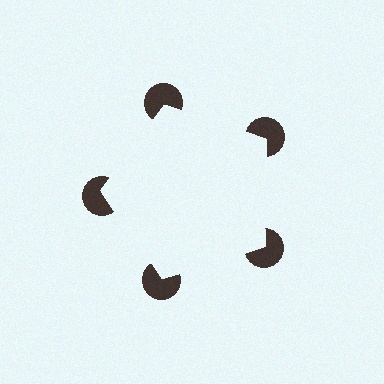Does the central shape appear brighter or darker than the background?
It typically appears slightly brighter than the background, even though no actual brightness change is drawn.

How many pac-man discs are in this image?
There are 5 — one at each vertex of the illusory pentagon.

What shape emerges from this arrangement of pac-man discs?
An illusory pentagon — its edges are inferred from the aligned wedge cuts in the pac-man discs, not physically drawn.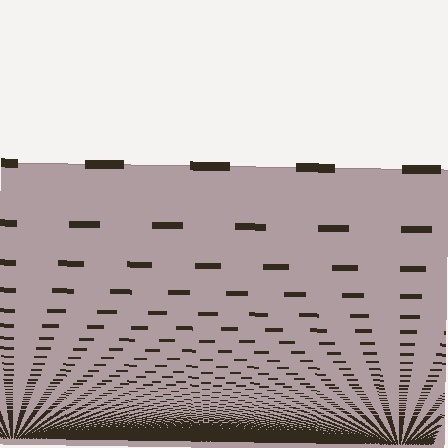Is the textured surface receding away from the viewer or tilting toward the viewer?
The surface appears to tilt toward the viewer. Texture elements get larger and sparser toward the top.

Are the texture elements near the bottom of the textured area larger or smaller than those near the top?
Smaller. The gradient is inverted — elements near the bottom are smaller and denser.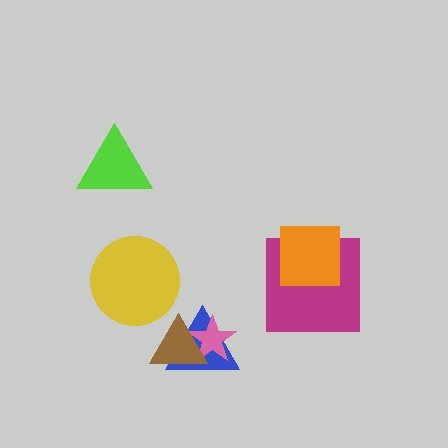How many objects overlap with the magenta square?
1 object overlaps with the magenta square.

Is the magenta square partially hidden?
Yes, it is partially covered by another shape.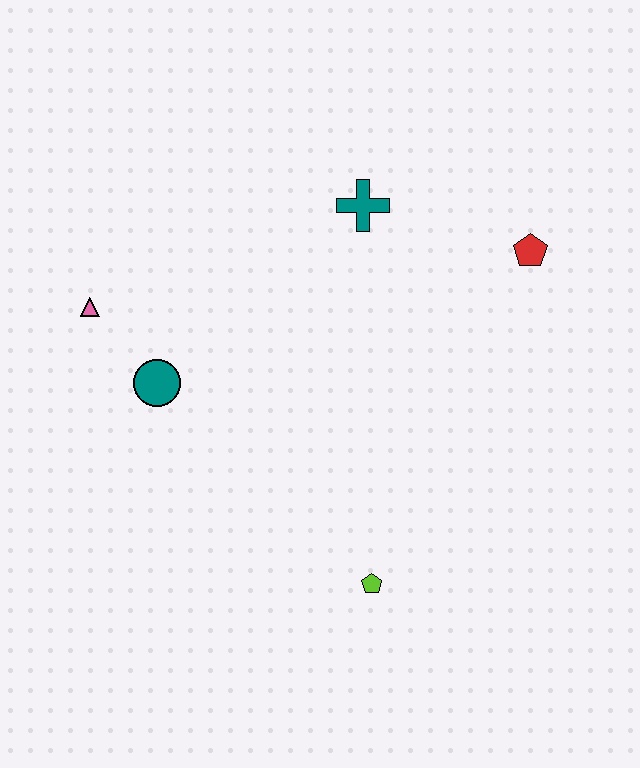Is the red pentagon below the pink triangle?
No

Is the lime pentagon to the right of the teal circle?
Yes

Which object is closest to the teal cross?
The red pentagon is closest to the teal cross.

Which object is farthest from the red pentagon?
The pink triangle is farthest from the red pentagon.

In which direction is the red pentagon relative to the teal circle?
The red pentagon is to the right of the teal circle.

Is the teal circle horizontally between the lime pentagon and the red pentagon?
No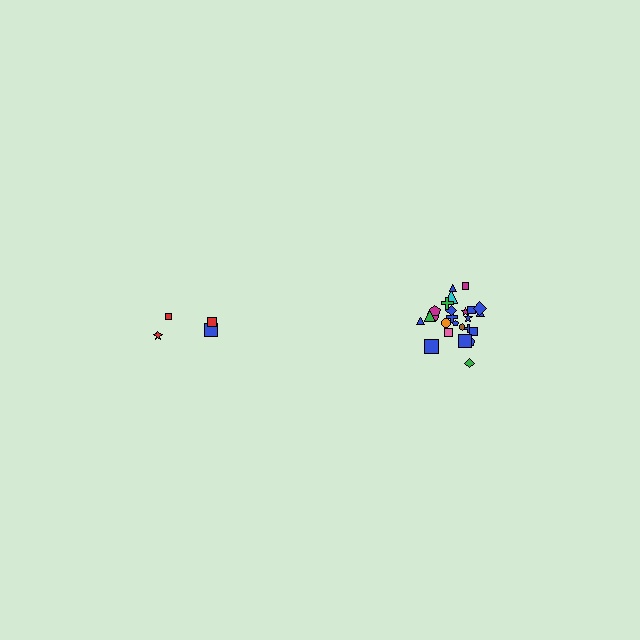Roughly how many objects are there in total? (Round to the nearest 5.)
Roughly 30 objects in total.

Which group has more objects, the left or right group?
The right group.